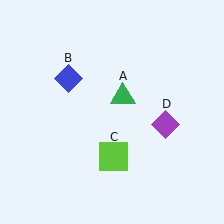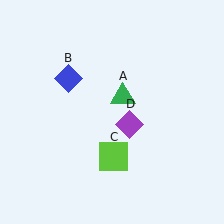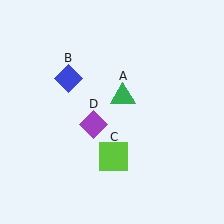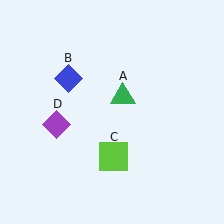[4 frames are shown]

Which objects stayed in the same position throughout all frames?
Green triangle (object A) and blue diamond (object B) and lime square (object C) remained stationary.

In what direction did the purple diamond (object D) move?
The purple diamond (object D) moved left.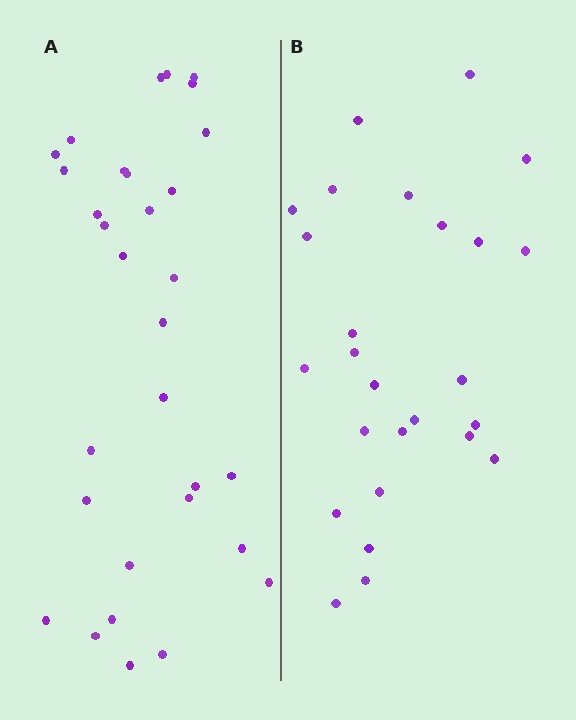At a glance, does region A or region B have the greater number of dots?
Region A (the left region) has more dots.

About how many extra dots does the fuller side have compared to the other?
Region A has about 5 more dots than region B.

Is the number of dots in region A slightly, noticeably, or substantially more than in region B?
Region A has only slightly more — the two regions are fairly close. The ratio is roughly 1.2 to 1.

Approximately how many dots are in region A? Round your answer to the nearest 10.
About 30 dots. (The exact count is 31, which rounds to 30.)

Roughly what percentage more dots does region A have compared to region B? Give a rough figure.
About 20% more.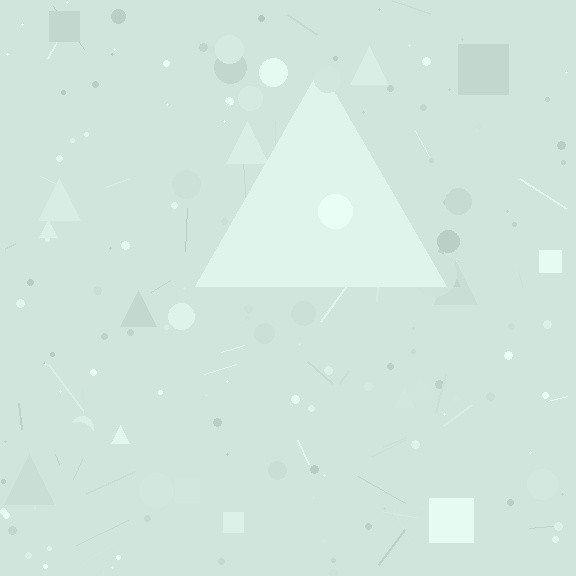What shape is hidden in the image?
A triangle is hidden in the image.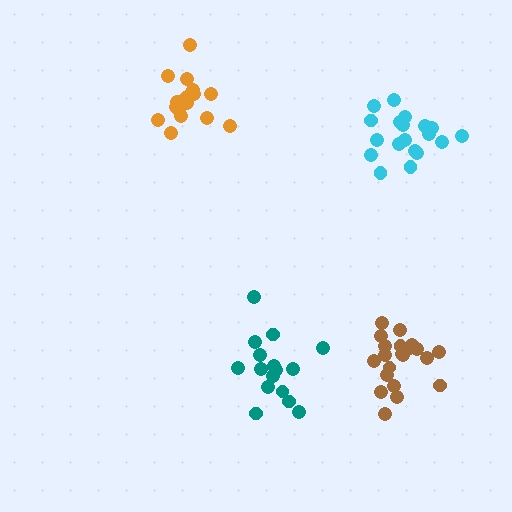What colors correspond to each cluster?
The clusters are colored: teal, cyan, brown, orange.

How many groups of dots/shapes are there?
There are 4 groups.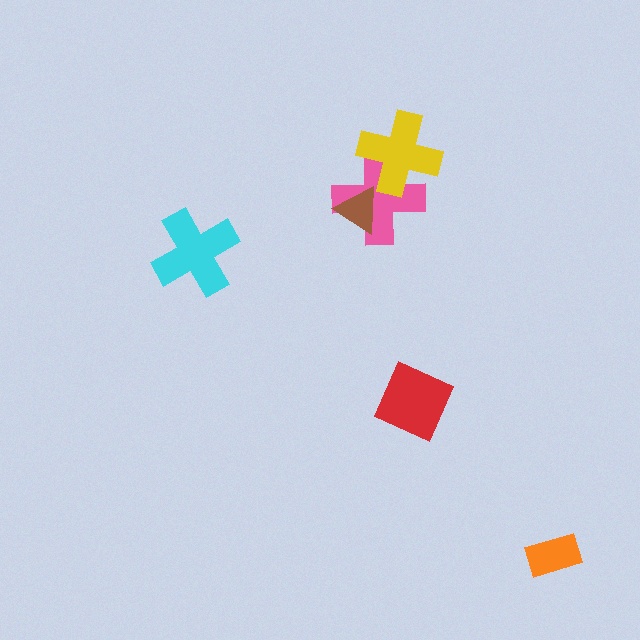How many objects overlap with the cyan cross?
0 objects overlap with the cyan cross.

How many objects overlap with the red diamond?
0 objects overlap with the red diamond.